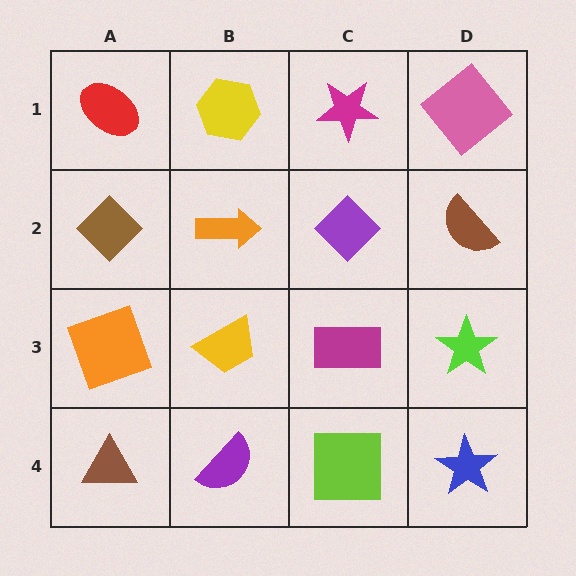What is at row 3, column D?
A lime star.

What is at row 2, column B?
An orange arrow.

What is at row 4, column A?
A brown triangle.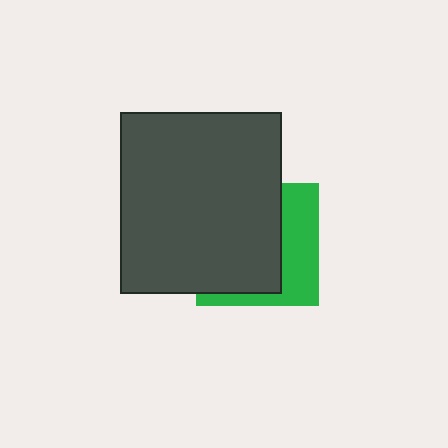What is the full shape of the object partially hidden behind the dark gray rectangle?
The partially hidden object is a green square.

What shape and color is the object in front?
The object in front is a dark gray rectangle.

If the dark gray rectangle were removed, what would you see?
You would see the complete green square.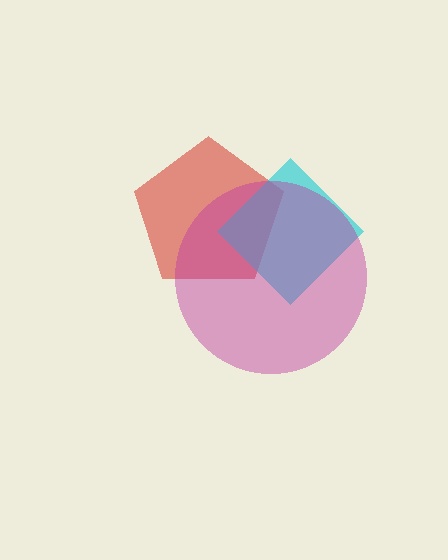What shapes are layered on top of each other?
The layered shapes are: a red pentagon, a cyan diamond, a magenta circle.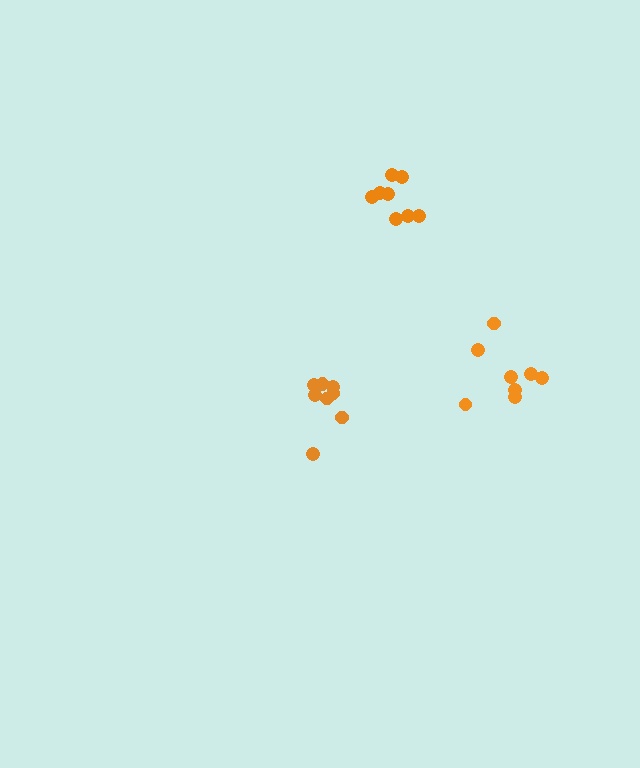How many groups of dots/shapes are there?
There are 3 groups.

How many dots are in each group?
Group 1: 8 dots, Group 2: 8 dots, Group 3: 8 dots (24 total).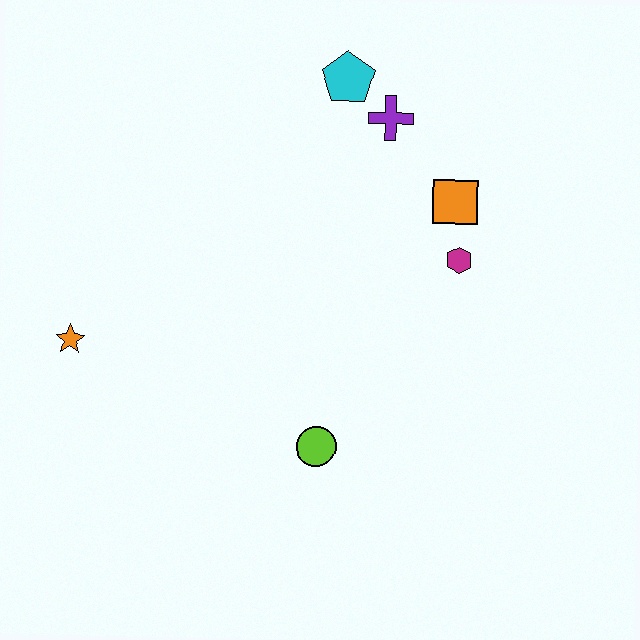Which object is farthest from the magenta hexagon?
The orange star is farthest from the magenta hexagon.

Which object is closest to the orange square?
The magenta hexagon is closest to the orange square.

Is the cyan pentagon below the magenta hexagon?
No